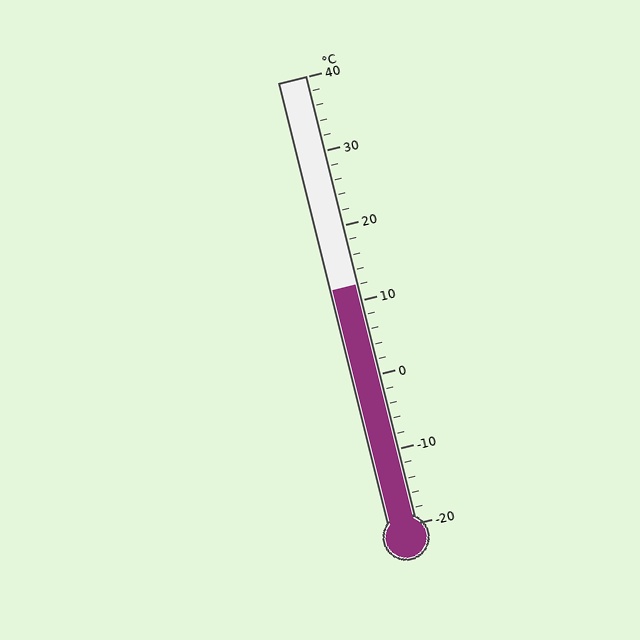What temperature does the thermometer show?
The thermometer shows approximately 12°C.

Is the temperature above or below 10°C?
The temperature is above 10°C.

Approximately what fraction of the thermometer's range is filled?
The thermometer is filled to approximately 55% of its range.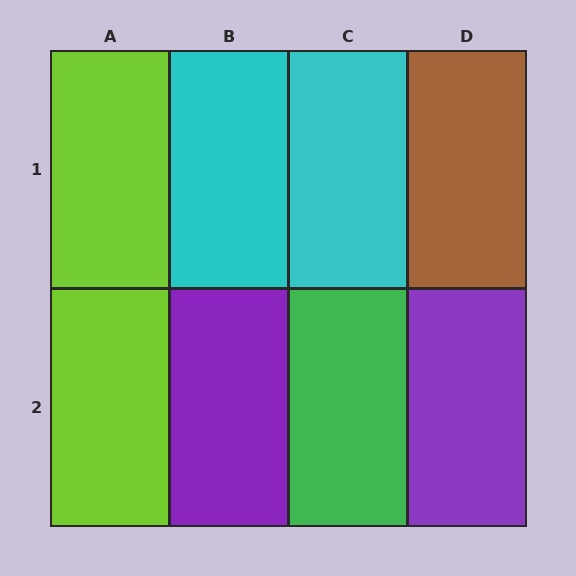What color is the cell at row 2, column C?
Green.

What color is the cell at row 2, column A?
Lime.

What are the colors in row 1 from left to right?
Lime, cyan, cyan, brown.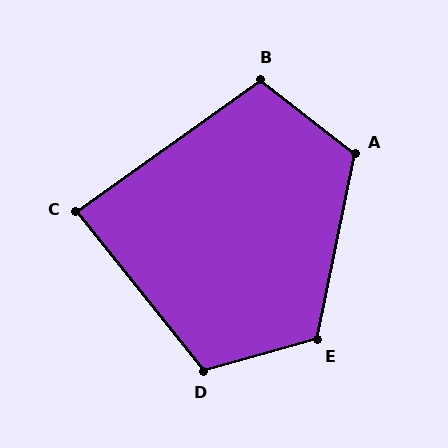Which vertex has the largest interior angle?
E, at approximately 117 degrees.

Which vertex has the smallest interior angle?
C, at approximately 87 degrees.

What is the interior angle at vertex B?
Approximately 107 degrees (obtuse).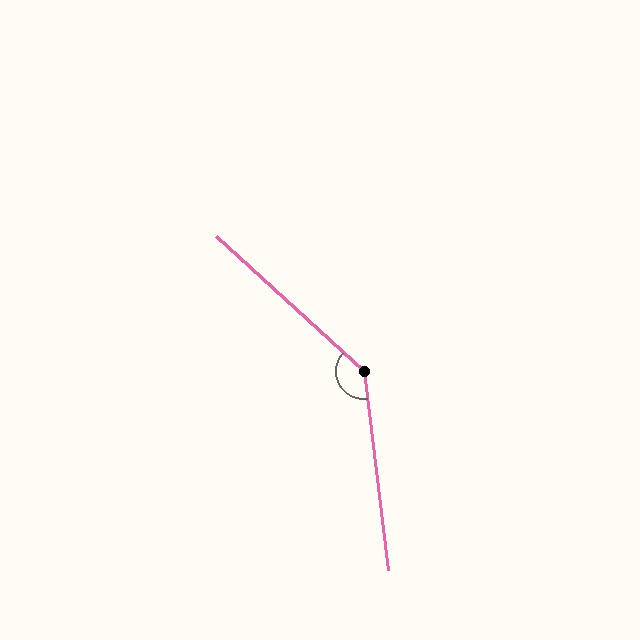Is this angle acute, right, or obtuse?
It is obtuse.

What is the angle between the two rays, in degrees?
Approximately 139 degrees.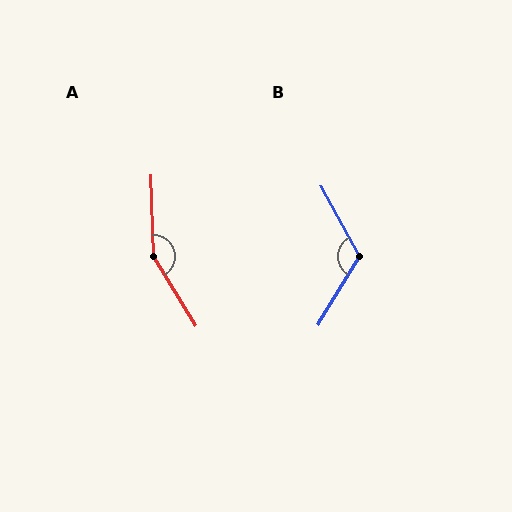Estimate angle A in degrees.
Approximately 151 degrees.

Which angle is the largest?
A, at approximately 151 degrees.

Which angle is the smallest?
B, at approximately 121 degrees.